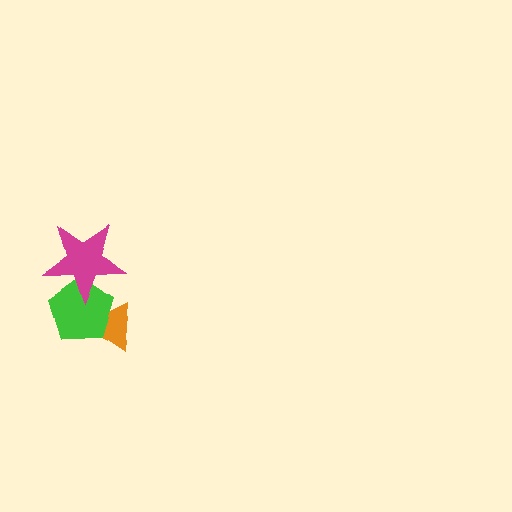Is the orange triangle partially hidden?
Yes, it is partially covered by another shape.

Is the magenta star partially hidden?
No, no other shape covers it.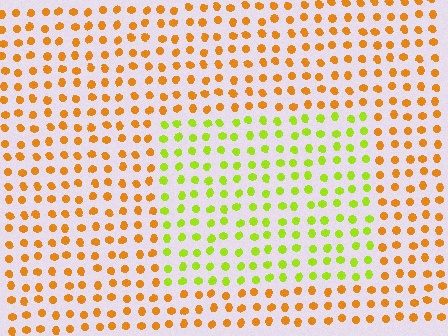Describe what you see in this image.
The image is filled with small orange elements in a uniform arrangement. A rectangle-shaped region is visible where the elements are tinted to a slightly different hue, forming a subtle color boundary.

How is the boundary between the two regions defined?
The boundary is defined purely by a slight shift in hue (about 49 degrees). Spacing, size, and orientation are identical on both sides.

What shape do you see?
I see a rectangle.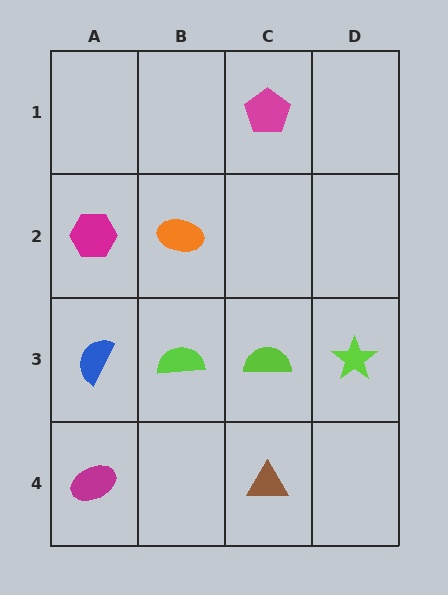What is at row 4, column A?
A magenta ellipse.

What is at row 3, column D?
A lime star.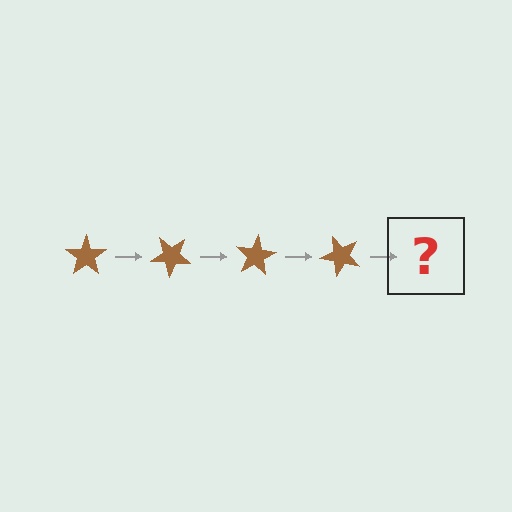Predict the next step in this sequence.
The next step is a brown star rotated 160 degrees.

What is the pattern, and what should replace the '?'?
The pattern is that the star rotates 40 degrees each step. The '?' should be a brown star rotated 160 degrees.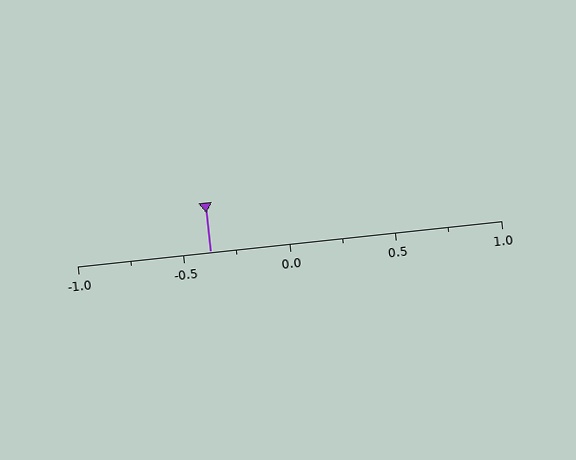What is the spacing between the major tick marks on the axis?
The major ticks are spaced 0.5 apart.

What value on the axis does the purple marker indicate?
The marker indicates approximately -0.38.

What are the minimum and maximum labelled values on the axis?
The axis runs from -1.0 to 1.0.